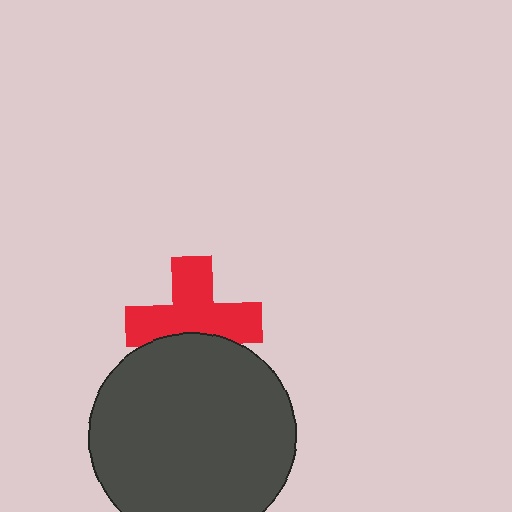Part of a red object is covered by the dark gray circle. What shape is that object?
It is a cross.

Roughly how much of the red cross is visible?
Most of it is visible (roughly 70%).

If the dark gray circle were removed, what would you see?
You would see the complete red cross.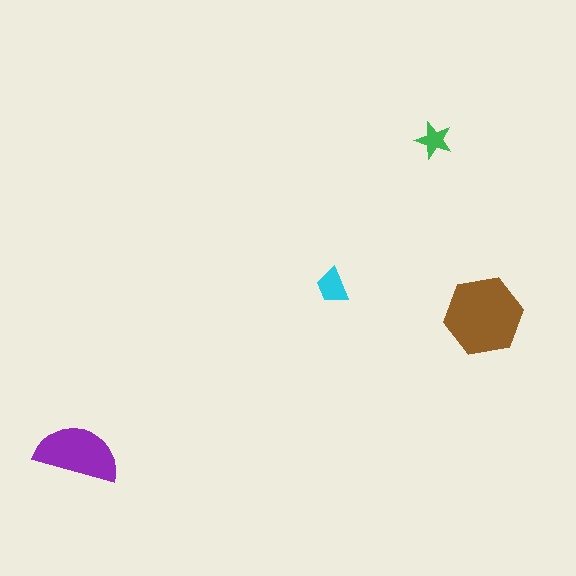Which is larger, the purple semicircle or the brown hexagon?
The brown hexagon.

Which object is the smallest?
The green star.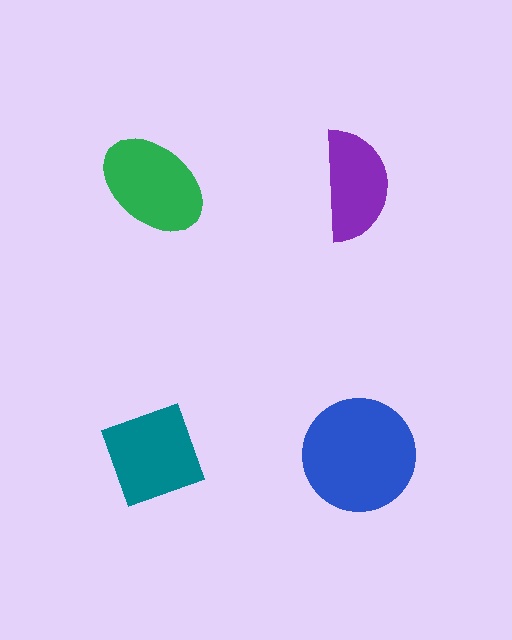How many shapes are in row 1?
2 shapes.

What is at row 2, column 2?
A blue circle.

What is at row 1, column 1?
A green ellipse.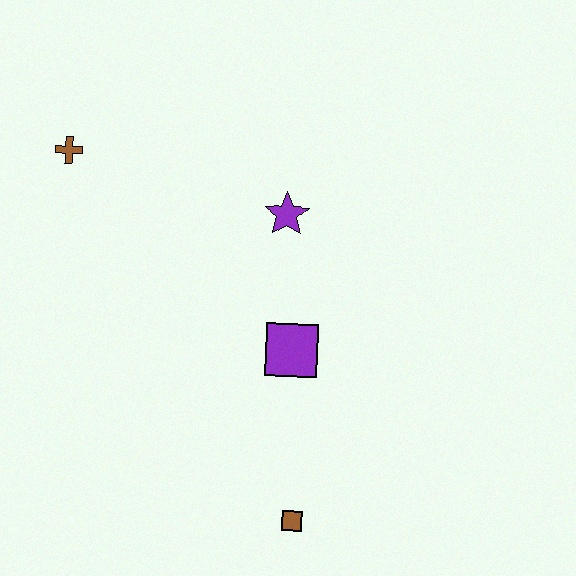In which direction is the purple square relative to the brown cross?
The purple square is to the right of the brown cross.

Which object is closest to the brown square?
The purple square is closest to the brown square.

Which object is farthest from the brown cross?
The brown square is farthest from the brown cross.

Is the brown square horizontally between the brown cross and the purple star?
No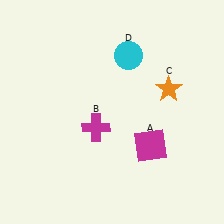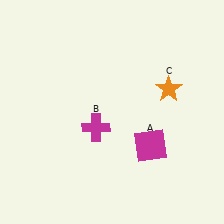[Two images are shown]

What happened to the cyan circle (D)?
The cyan circle (D) was removed in Image 2. It was in the top-right area of Image 1.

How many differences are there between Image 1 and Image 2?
There is 1 difference between the two images.